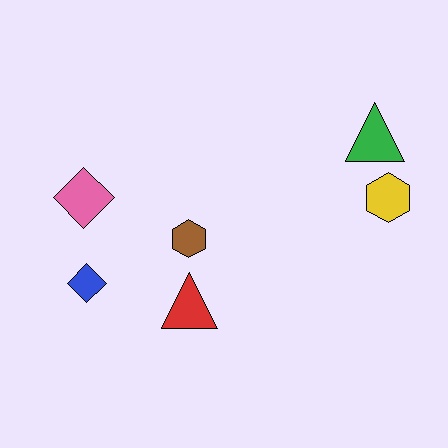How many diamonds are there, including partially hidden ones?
There are 2 diamonds.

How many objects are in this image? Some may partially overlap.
There are 6 objects.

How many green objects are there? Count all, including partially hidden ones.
There is 1 green object.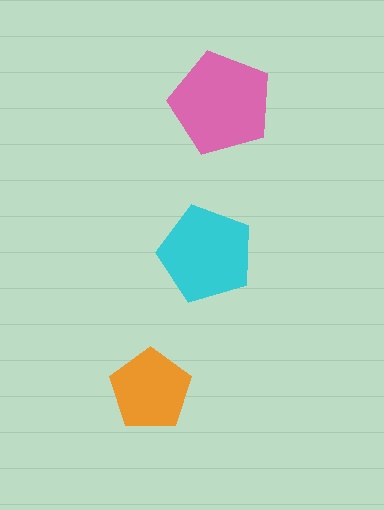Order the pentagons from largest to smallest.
the pink one, the cyan one, the orange one.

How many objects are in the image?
There are 3 objects in the image.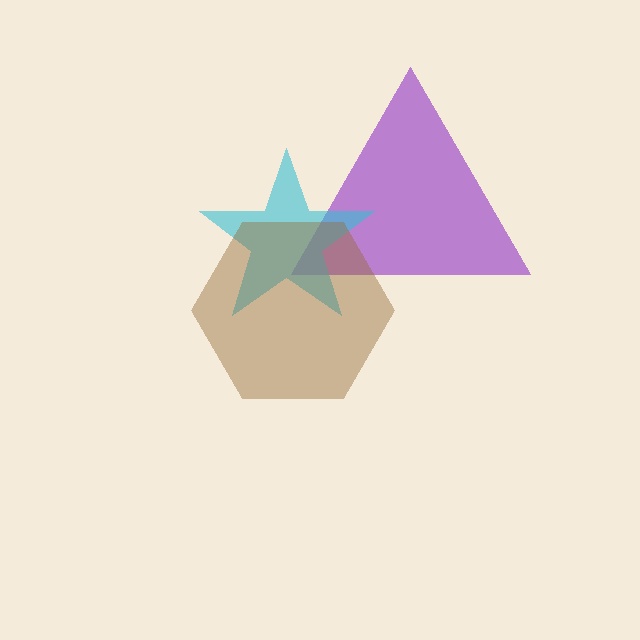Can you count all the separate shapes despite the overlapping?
Yes, there are 3 separate shapes.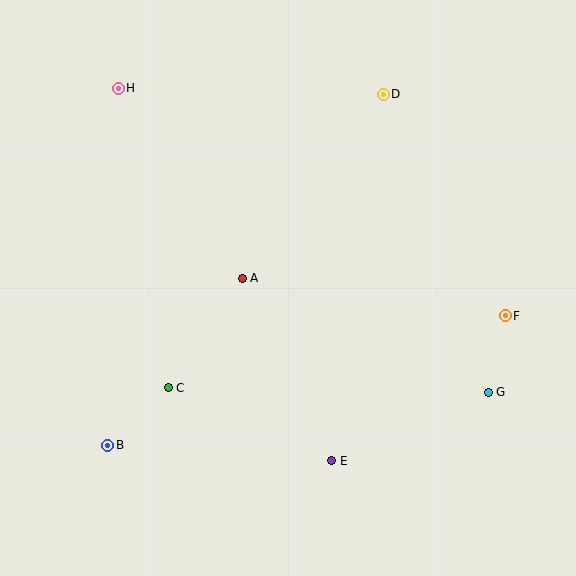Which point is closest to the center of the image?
Point A at (242, 279) is closest to the center.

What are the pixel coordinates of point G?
Point G is at (488, 392).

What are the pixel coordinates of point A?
Point A is at (242, 279).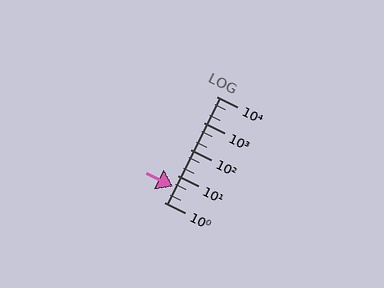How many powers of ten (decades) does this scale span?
The scale spans 4 decades, from 1 to 10000.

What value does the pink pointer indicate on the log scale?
The pointer indicates approximately 4.